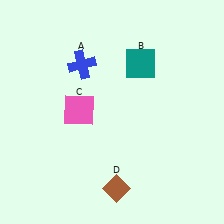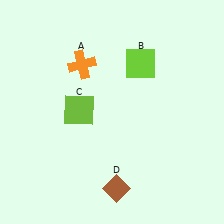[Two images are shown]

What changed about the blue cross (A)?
In Image 1, A is blue. In Image 2, it changed to orange.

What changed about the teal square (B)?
In Image 1, B is teal. In Image 2, it changed to lime.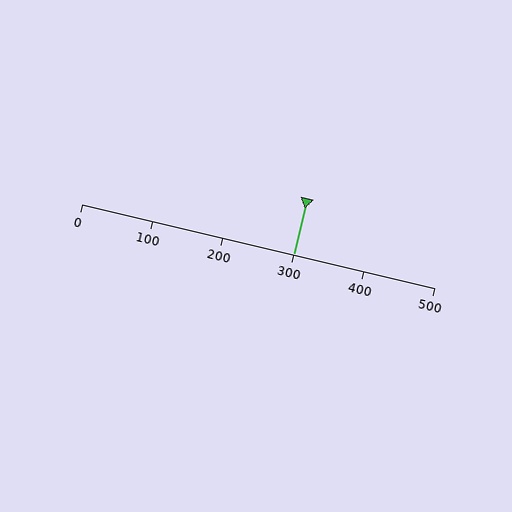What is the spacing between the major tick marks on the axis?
The major ticks are spaced 100 apart.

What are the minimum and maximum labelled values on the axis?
The axis runs from 0 to 500.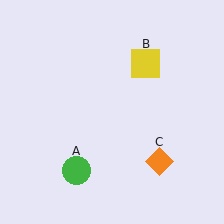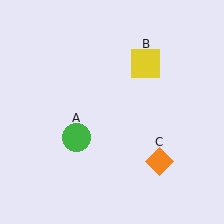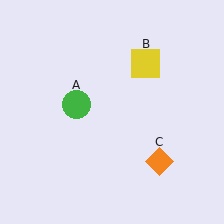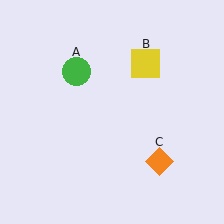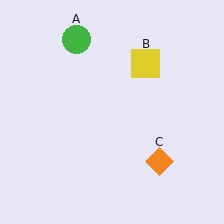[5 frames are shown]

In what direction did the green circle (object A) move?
The green circle (object A) moved up.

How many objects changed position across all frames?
1 object changed position: green circle (object A).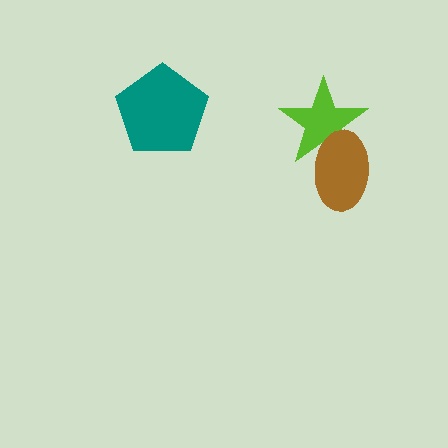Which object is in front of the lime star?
The brown ellipse is in front of the lime star.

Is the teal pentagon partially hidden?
No, no other shape covers it.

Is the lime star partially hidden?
Yes, it is partially covered by another shape.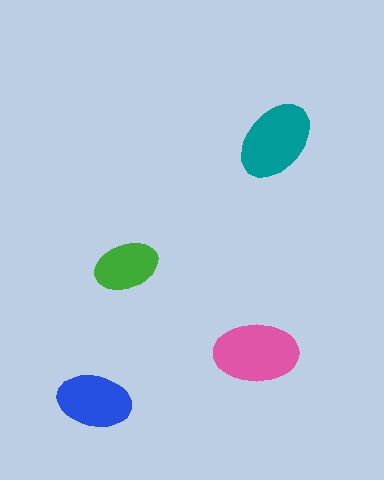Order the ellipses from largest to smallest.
the pink one, the teal one, the blue one, the green one.